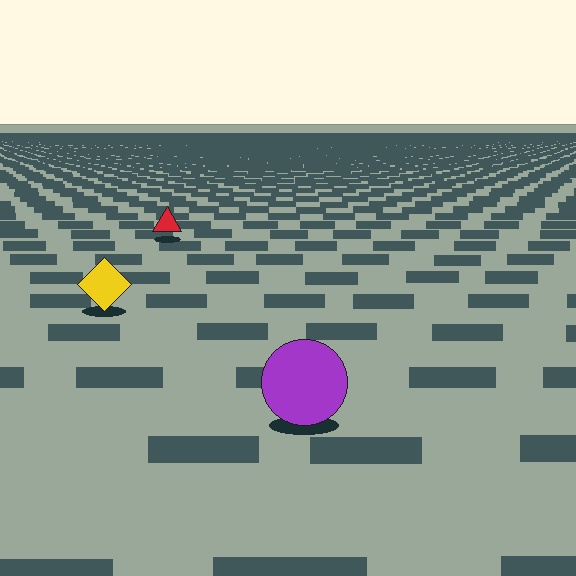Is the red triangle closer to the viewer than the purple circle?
No. The purple circle is closer — you can tell from the texture gradient: the ground texture is coarser near it.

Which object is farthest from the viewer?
The red triangle is farthest from the viewer. It appears smaller and the ground texture around it is denser.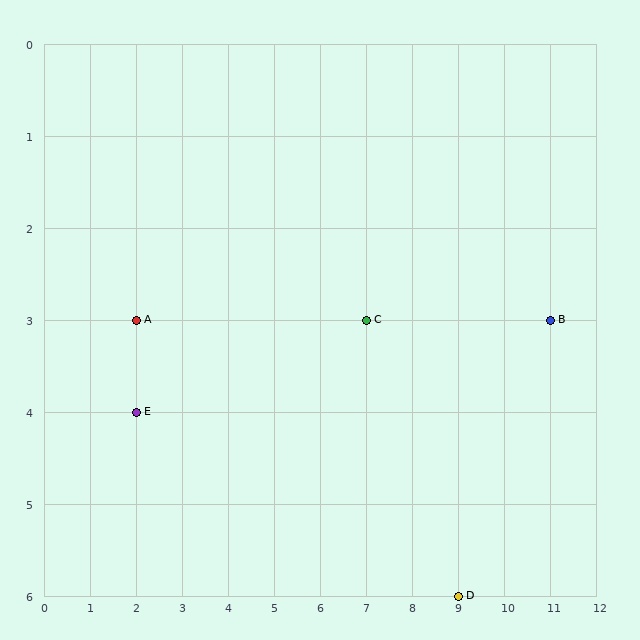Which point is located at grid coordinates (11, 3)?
Point B is at (11, 3).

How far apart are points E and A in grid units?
Points E and A are 1 row apart.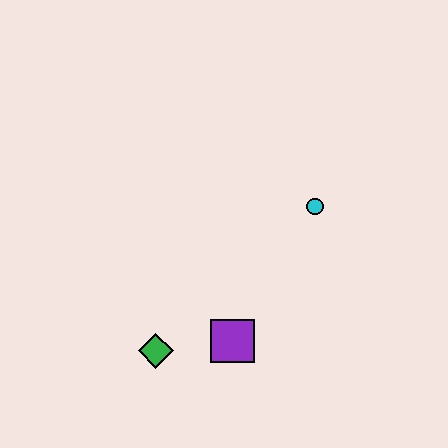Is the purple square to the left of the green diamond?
No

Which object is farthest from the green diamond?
The cyan circle is farthest from the green diamond.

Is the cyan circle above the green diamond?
Yes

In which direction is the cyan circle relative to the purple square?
The cyan circle is above the purple square.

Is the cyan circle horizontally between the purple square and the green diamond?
No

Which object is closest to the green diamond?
The purple square is closest to the green diamond.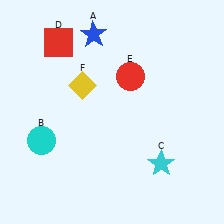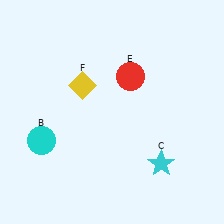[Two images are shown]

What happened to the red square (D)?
The red square (D) was removed in Image 2. It was in the top-left area of Image 1.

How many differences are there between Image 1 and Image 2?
There are 2 differences between the two images.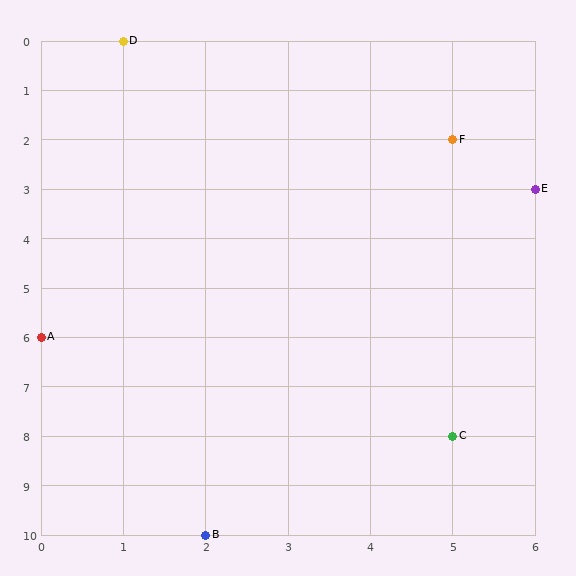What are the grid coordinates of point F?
Point F is at grid coordinates (5, 2).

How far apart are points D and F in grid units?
Points D and F are 4 columns and 2 rows apart (about 4.5 grid units diagonally).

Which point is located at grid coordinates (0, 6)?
Point A is at (0, 6).